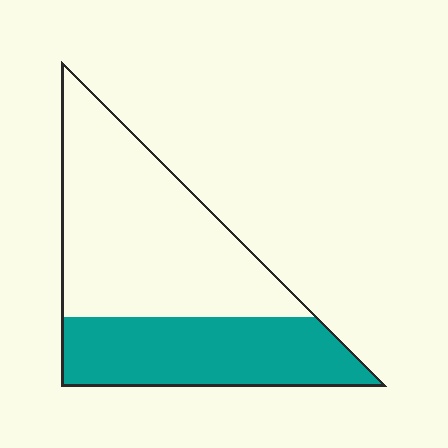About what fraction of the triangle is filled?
About three eighths (3/8).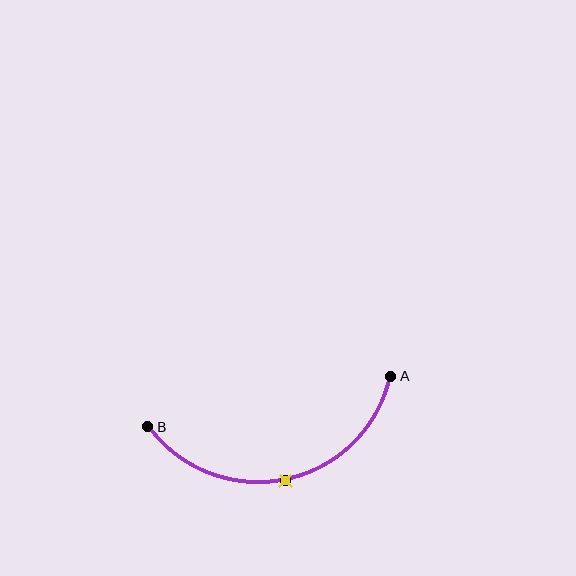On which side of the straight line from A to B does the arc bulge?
The arc bulges below the straight line connecting A and B.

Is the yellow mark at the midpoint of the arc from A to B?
Yes. The yellow mark lies on the arc at equal arc-length from both A and B — it is the arc midpoint.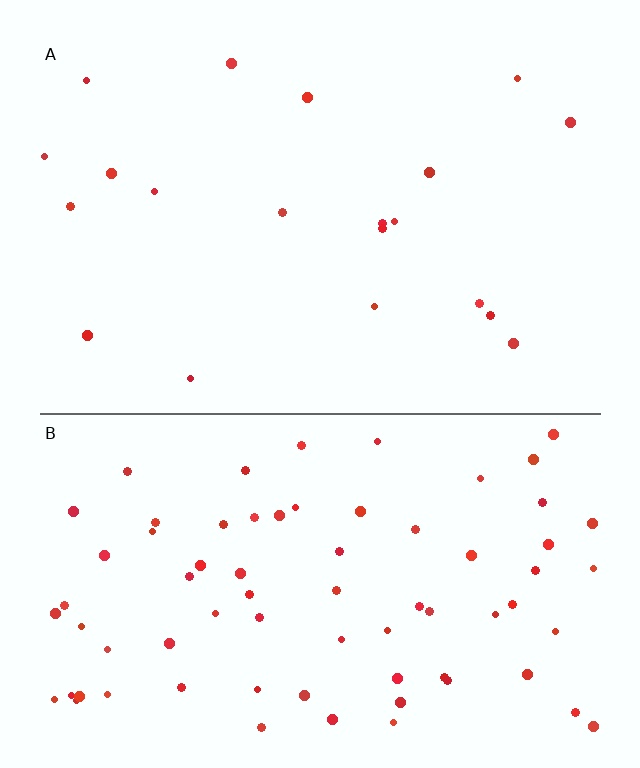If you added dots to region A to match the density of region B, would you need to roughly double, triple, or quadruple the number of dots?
Approximately quadruple.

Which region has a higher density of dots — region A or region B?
B (the bottom).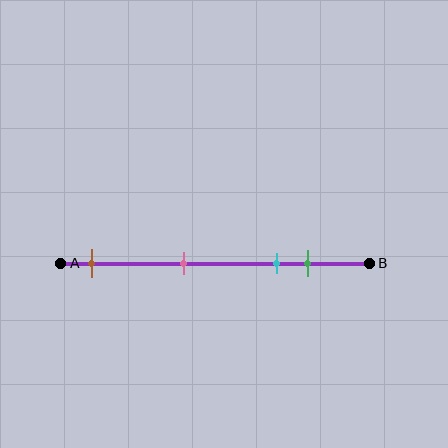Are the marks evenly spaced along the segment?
No, the marks are not evenly spaced.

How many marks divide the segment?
There are 4 marks dividing the segment.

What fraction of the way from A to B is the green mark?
The green mark is approximately 80% (0.8) of the way from A to B.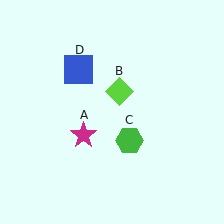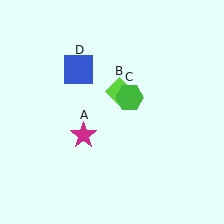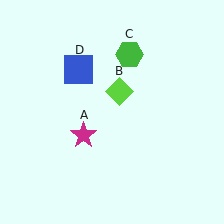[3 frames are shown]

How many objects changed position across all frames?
1 object changed position: green hexagon (object C).